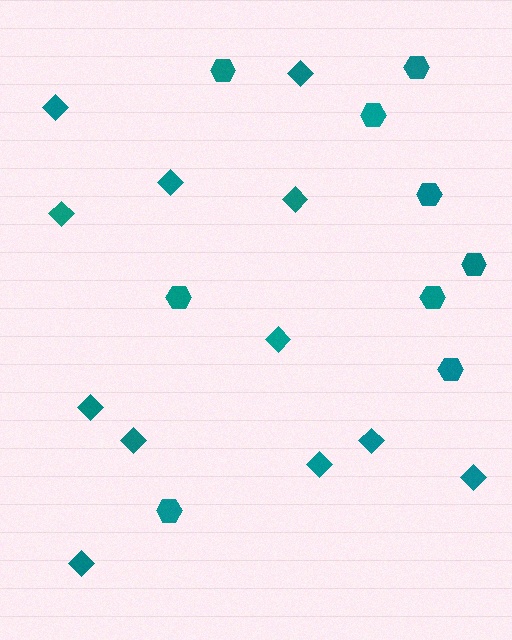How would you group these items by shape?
There are 2 groups: one group of hexagons (9) and one group of diamonds (12).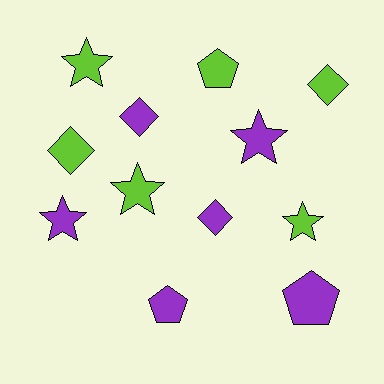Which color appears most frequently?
Lime, with 6 objects.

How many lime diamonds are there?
There are 2 lime diamonds.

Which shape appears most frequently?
Star, with 5 objects.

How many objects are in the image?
There are 12 objects.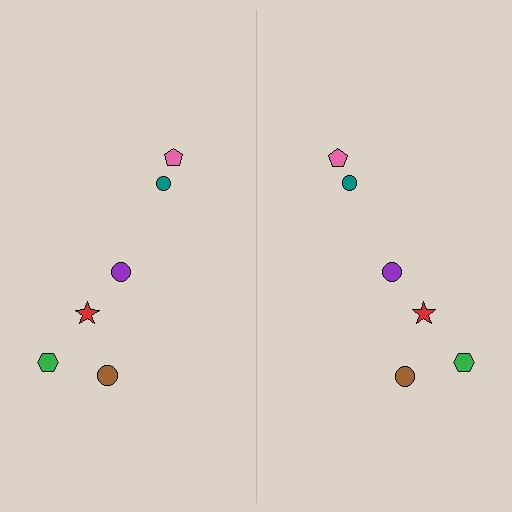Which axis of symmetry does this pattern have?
The pattern has a vertical axis of symmetry running through the center of the image.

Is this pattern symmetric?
Yes, this pattern has bilateral (reflection) symmetry.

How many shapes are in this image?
There are 12 shapes in this image.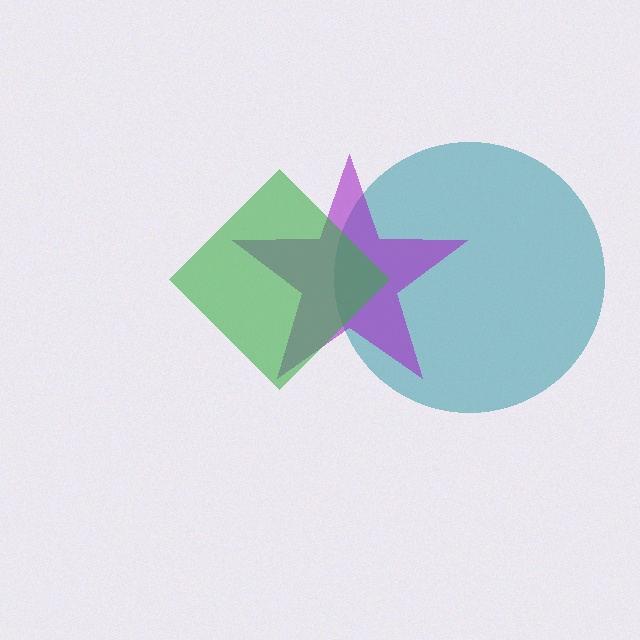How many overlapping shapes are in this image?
There are 3 overlapping shapes in the image.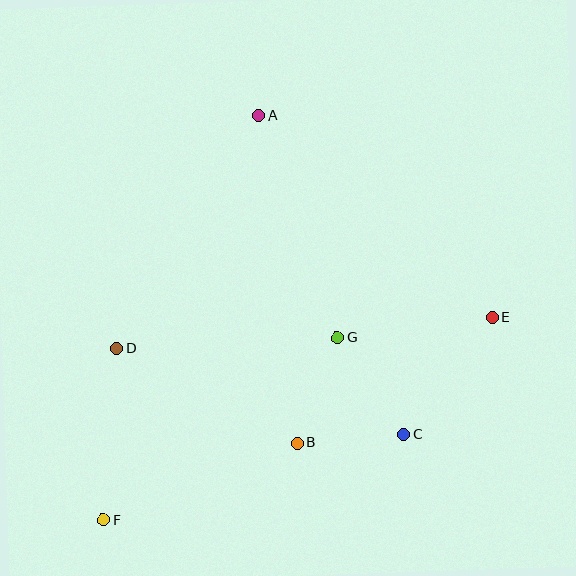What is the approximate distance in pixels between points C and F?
The distance between C and F is approximately 312 pixels.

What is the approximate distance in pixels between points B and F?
The distance between B and F is approximately 209 pixels.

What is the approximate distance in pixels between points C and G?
The distance between C and G is approximately 117 pixels.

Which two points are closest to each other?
Points B and C are closest to each other.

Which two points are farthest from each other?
Points E and F are farthest from each other.